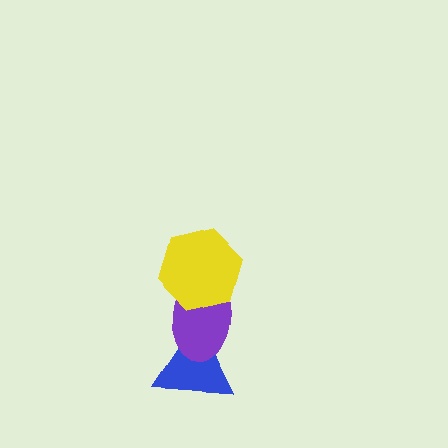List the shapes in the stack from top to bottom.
From top to bottom: the yellow hexagon, the purple ellipse, the blue triangle.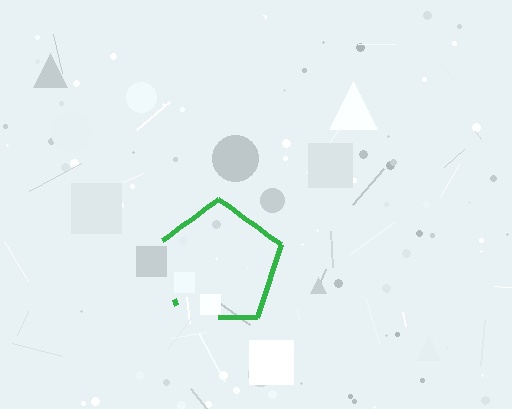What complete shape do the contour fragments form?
The contour fragments form a pentagon.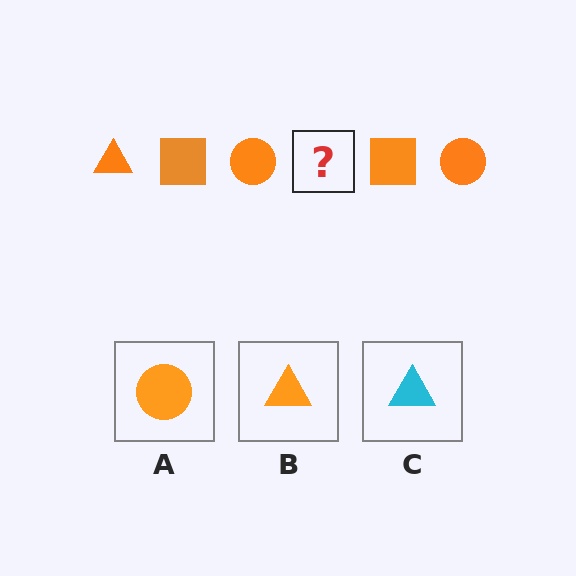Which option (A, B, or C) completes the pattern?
B.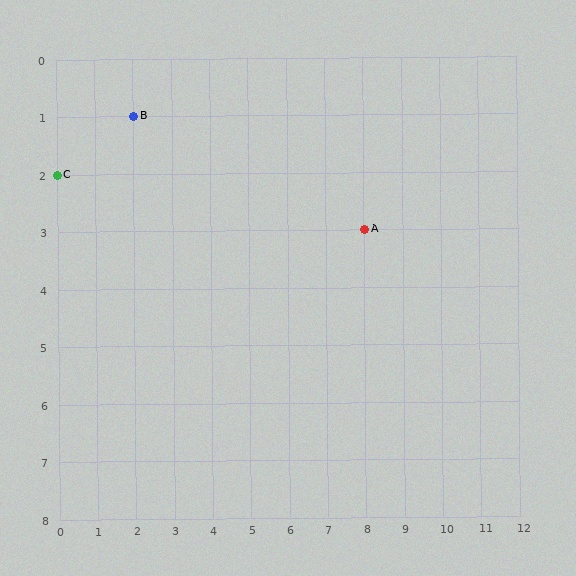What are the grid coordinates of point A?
Point A is at grid coordinates (8, 3).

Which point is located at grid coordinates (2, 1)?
Point B is at (2, 1).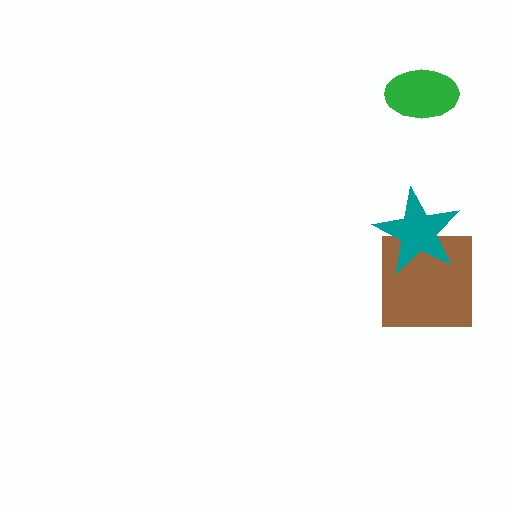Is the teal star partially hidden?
No, no other shape covers it.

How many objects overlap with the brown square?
1 object overlaps with the brown square.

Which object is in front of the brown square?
The teal star is in front of the brown square.